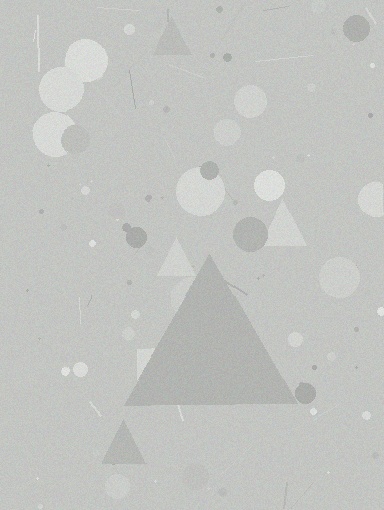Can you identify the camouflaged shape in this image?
The camouflaged shape is a triangle.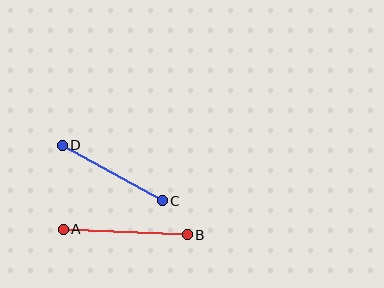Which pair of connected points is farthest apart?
Points A and B are farthest apart.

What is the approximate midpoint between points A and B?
The midpoint is at approximately (125, 232) pixels.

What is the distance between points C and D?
The distance is approximately 114 pixels.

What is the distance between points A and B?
The distance is approximately 124 pixels.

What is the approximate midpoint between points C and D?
The midpoint is at approximately (112, 173) pixels.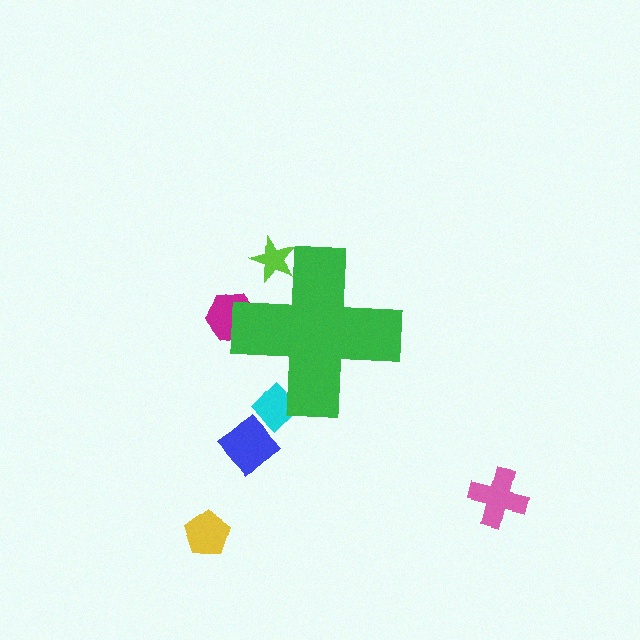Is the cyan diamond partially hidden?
Yes, the cyan diamond is partially hidden behind the green cross.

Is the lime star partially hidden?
Yes, the lime star is partially hidden behind the green cross.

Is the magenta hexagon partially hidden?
Yes, the magenta hexagon is partially hidden behind the green cross.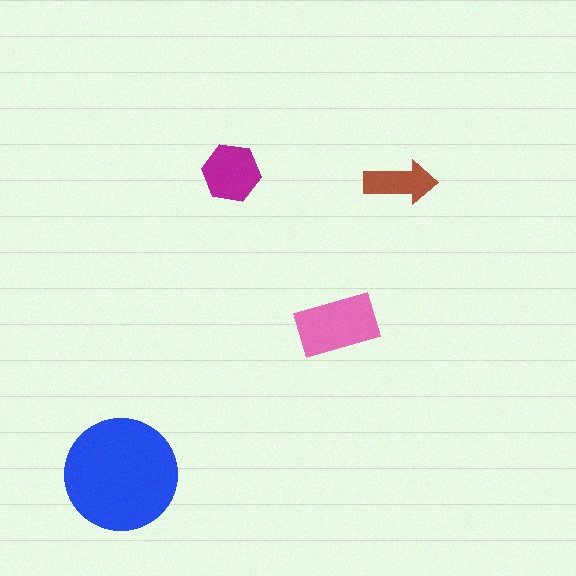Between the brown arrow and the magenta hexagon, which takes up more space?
The magenta hexagon.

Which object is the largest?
The blue circle.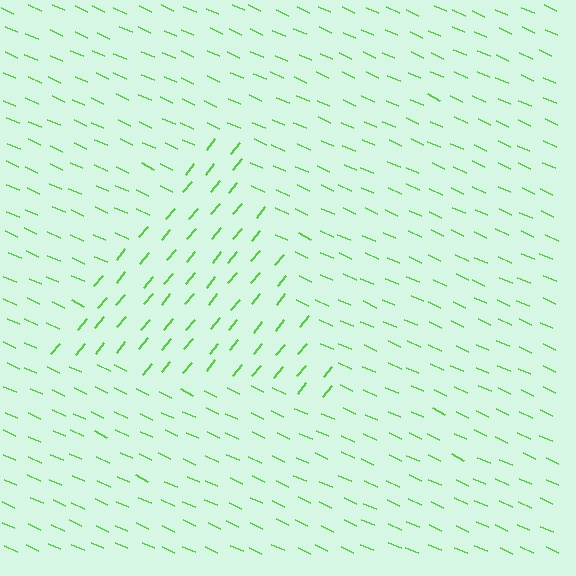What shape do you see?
I see a triangle.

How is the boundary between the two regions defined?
The boundary is defined purely by a change in line orientation (approximately 75 degrees difference). All lines are the same color and thickness.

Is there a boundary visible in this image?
Yes, there is a texture boundary formed by a change in line orientation.